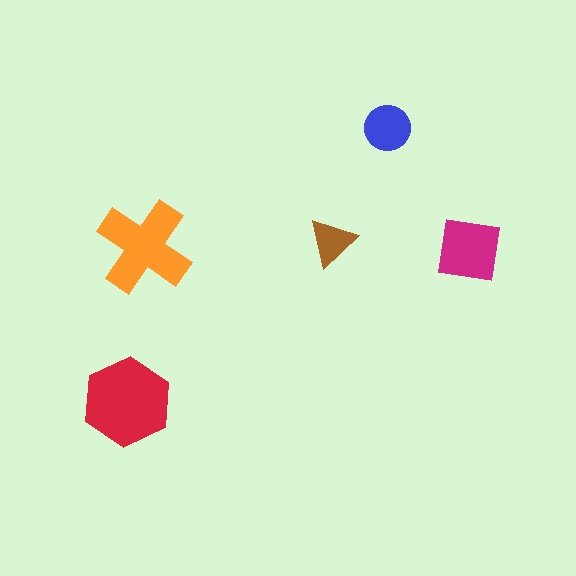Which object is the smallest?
The brown triangle.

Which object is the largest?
The red hexagon.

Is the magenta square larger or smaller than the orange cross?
Smaller.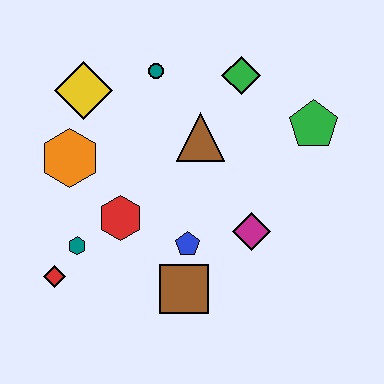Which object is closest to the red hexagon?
The teal hexagon is closest to the red hexagon.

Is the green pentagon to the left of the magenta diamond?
No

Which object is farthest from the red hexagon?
The green pentagon is farthest from the red hexagon.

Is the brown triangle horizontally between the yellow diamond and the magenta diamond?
Yes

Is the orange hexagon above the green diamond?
No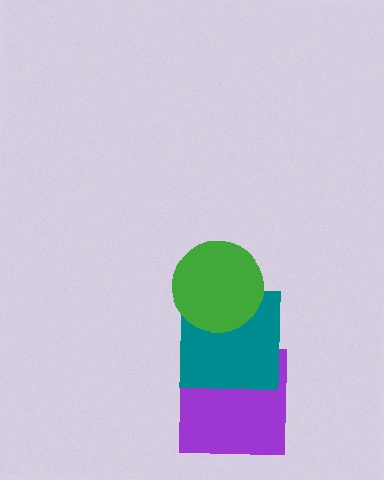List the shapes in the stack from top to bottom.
From top to bottom: the green circle, the teal square, the purple square.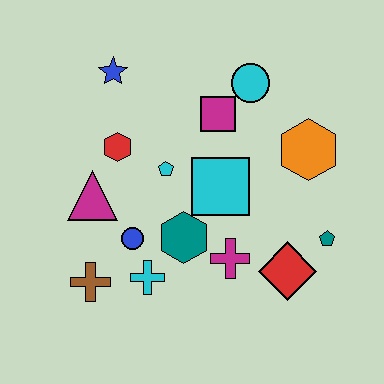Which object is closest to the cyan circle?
The magenta square is closest to the cyan circle.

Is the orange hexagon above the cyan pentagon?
Yes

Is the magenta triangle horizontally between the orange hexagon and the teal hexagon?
No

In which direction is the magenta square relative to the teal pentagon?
The magenta square is above the teal pentagon.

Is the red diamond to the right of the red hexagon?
Yes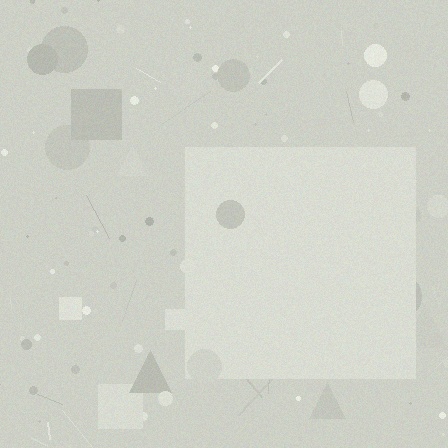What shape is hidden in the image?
A square is hidden in the image.